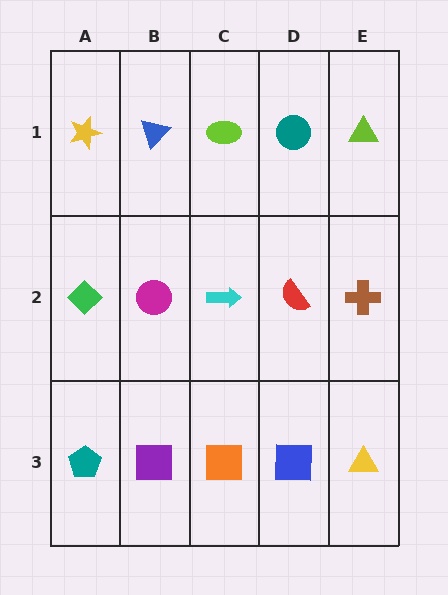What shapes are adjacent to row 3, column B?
A magenta circle (row 2, column B), a teal pentagon (row 3, column A), an orange square (row 3, column C).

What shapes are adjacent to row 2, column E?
A lime triangle (row 1, column E), a yellow triangle (row 3, column E), a red semicircle (row 2, column D).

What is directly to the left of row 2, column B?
A green diamond.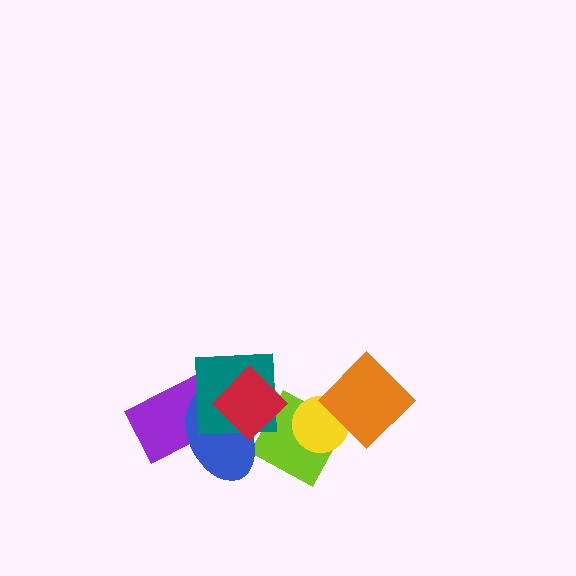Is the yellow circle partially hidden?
Yes, it is partially covered by another shape.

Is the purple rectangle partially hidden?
Yes, it is partially covered by another shape.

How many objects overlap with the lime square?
2 objects overlap with the lime square.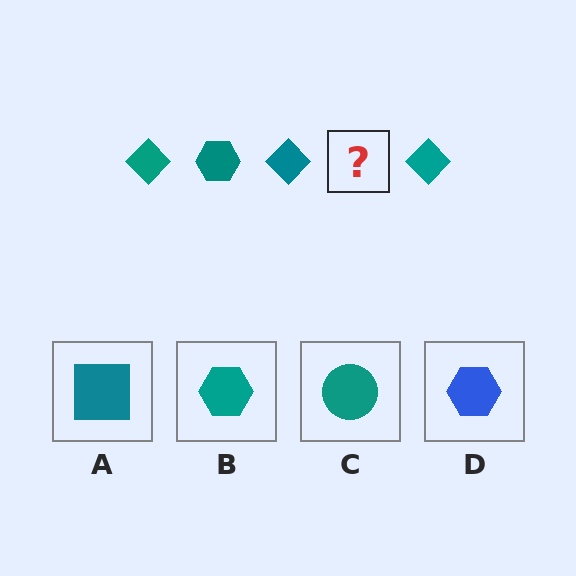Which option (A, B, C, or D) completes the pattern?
B.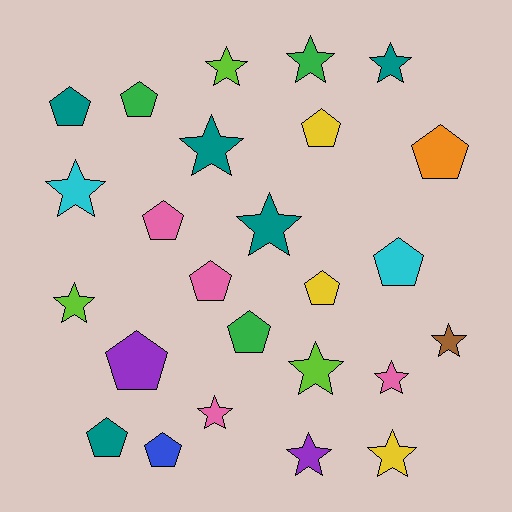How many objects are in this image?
There are 25 objects.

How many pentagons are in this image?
There are 12 pentagons.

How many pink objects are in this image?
There are 4 pink objects.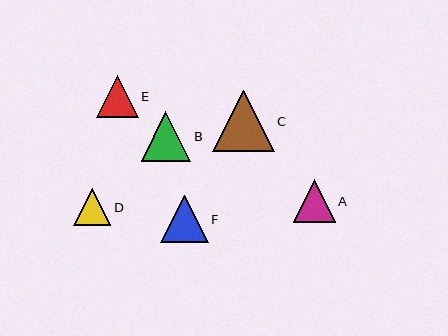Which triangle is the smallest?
Triangle D is the smallest with a size of approximately 37 pixels.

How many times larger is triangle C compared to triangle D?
Triangle C is approximately 1.7 times the size of triangle D.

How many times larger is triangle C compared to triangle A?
Triangle C is approximately 1.5 times the size of triangle A.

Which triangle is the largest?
Triangle C is the largest with a size of approximately 62 pixels.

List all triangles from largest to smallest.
From largest to smallest: C, B, F, A, E, D.